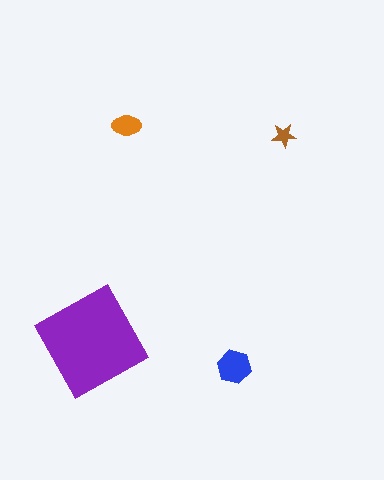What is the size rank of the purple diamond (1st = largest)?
1st.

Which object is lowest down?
The blue hexagon is bottommost.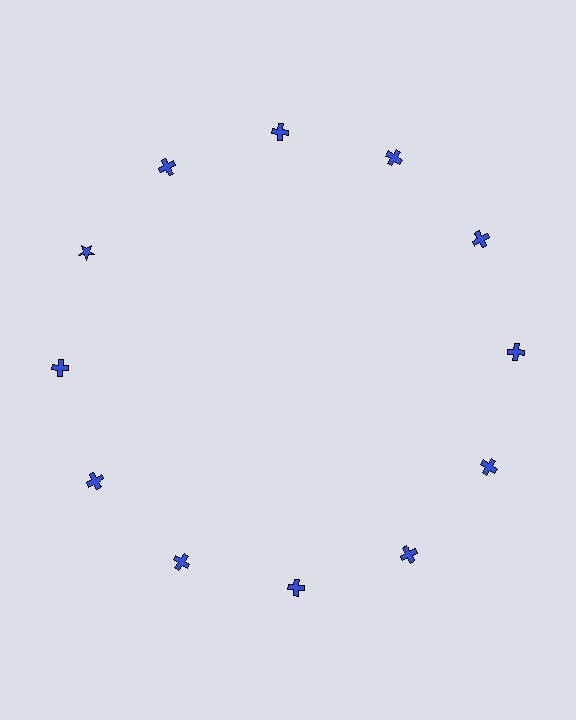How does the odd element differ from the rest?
It has a different shape: star instead of cross.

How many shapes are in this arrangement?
There are 12 shapes arranged in a ring pattern.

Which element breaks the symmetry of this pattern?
The blue star at roughly the 10 o'clock position breaks the symmetry. All other shapes are blue crosses.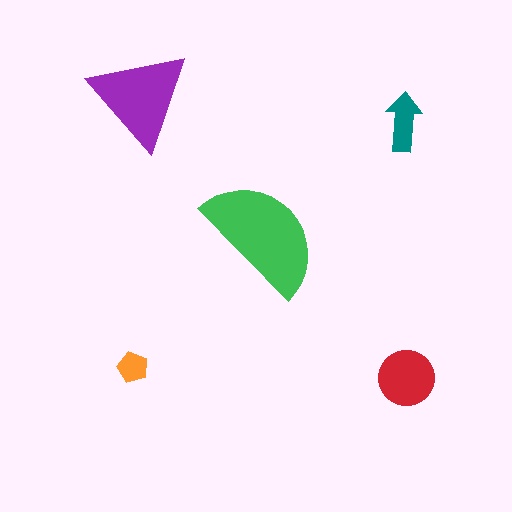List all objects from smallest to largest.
The orange pentagon, the teal arrow, the red circle, the purple triangle, the green semicircle.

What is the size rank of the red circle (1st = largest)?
3rd.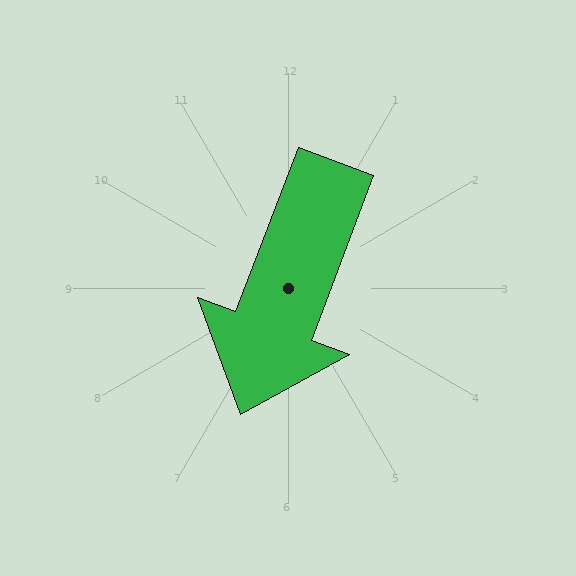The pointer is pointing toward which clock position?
Roughly 7 o'clock.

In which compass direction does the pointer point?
South.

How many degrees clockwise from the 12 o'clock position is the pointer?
Approximately 201 degrees.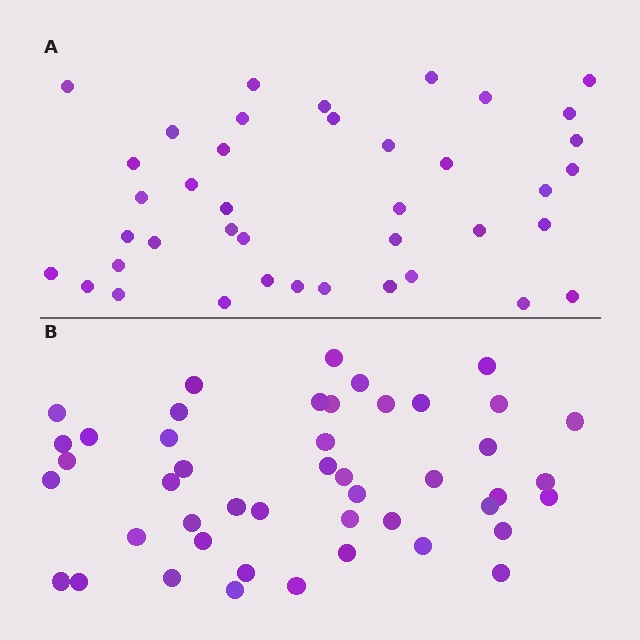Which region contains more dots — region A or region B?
Region B (the bottom region) has more dots.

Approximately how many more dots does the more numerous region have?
Region B has about 6 more dots than region A.